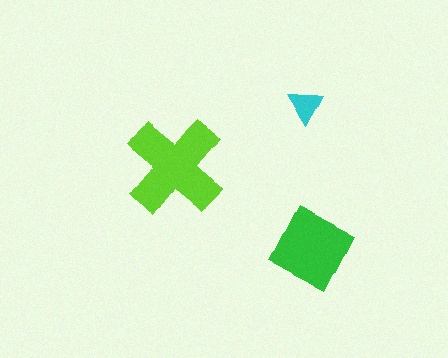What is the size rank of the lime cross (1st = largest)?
1st.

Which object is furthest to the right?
The green diamond is rightmost.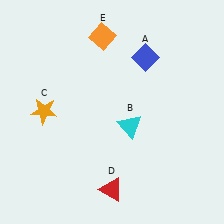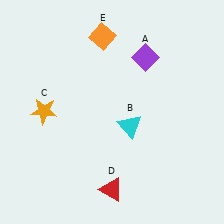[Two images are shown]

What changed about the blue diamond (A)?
In Image 1, A is blue. In Image 2, it changed to purple.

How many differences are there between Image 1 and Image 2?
There is 1 difference between the two images.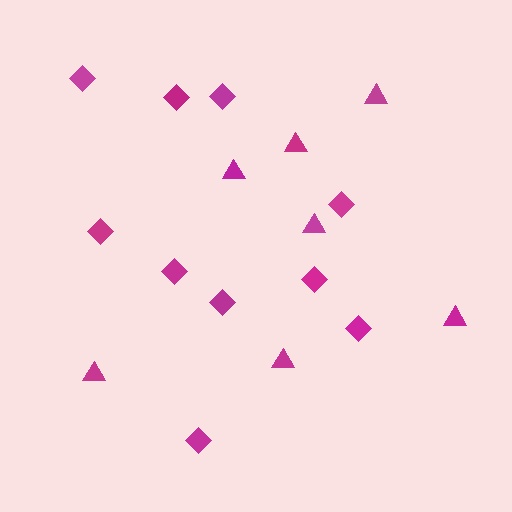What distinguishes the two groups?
There are 2 groups: one group of diamonds (10) and one group of triangles (7).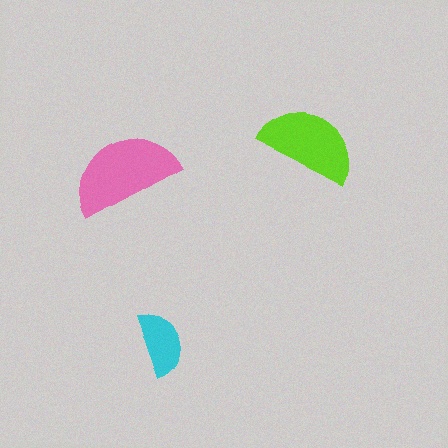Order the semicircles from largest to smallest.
the pink one, the lime one, the cyan one.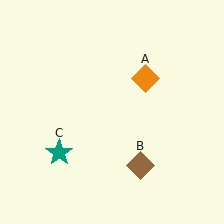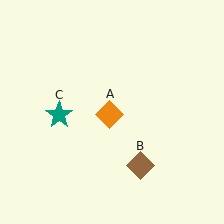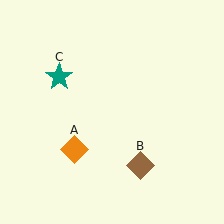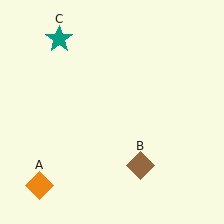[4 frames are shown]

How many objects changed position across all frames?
2 objects changed position: orange diamond (object A), teal star (object C).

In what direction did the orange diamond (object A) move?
The orange diamond (object A) moved down and to the left.